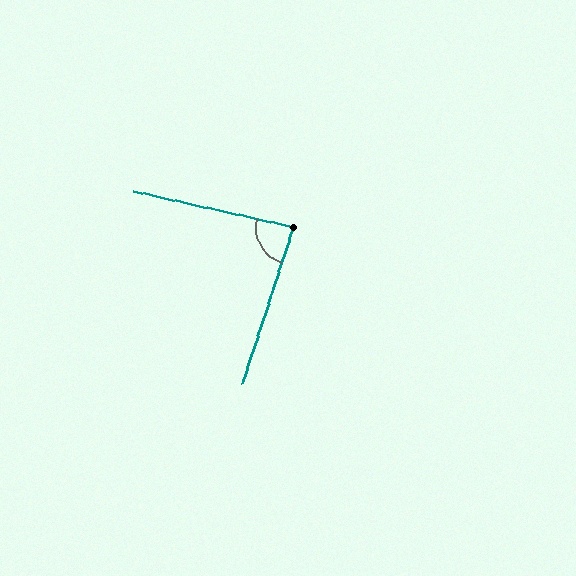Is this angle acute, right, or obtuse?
It is acute.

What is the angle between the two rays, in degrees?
Approximately 85 degrees.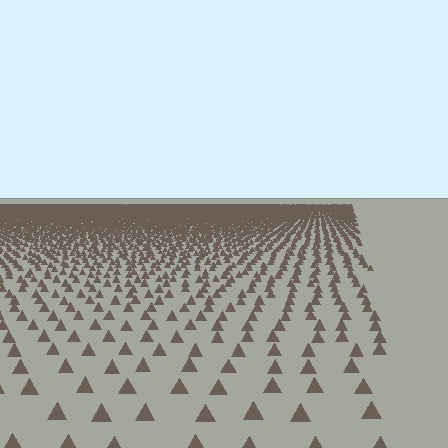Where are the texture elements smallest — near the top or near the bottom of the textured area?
Near the top.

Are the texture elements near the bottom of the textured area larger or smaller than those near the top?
Larger. Near the bottom, elements are closer to the viewer and appear at a bigger on-screen size.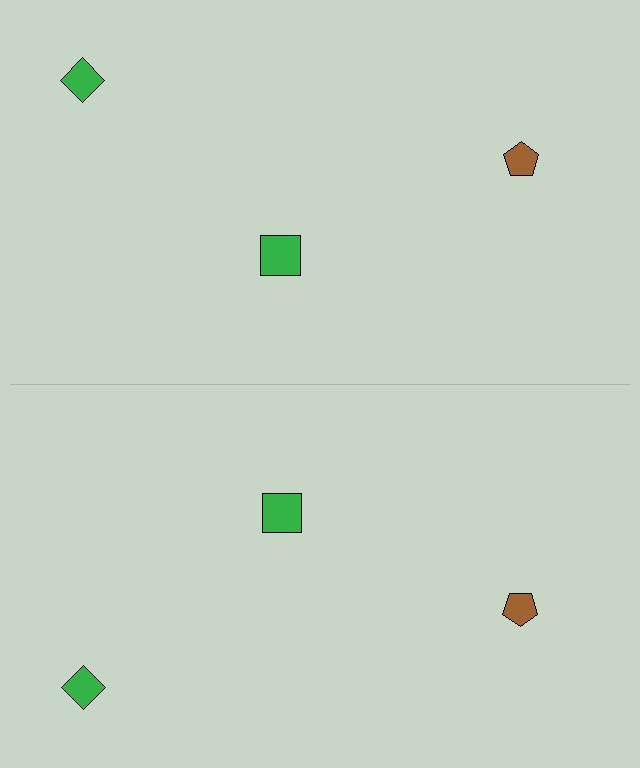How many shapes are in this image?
There are 6 shapes in this image.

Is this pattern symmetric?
Yes, this pattern has bilateral (reflection) symmetry.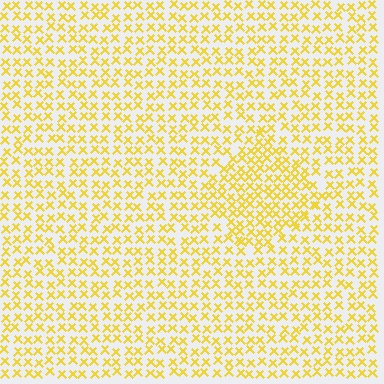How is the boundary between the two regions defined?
The boundary is defined by a change in element density (approximately 1.5x ratio). All elements are the same color, size, and shape.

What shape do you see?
I see a diamond.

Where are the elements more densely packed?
The elements are more densely packed inside the diamond boundary.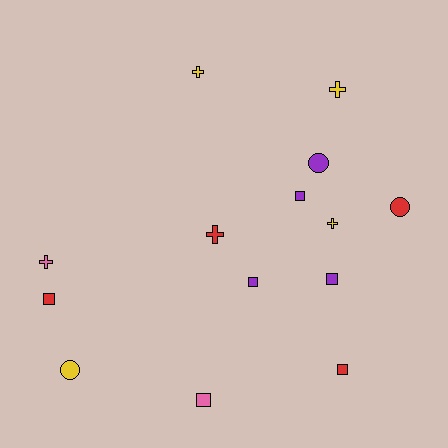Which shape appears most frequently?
Square, with 6 objects.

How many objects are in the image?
There are 14 objects.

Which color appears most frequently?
Yellow, with 4 objects.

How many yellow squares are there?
There are no yellow squares.